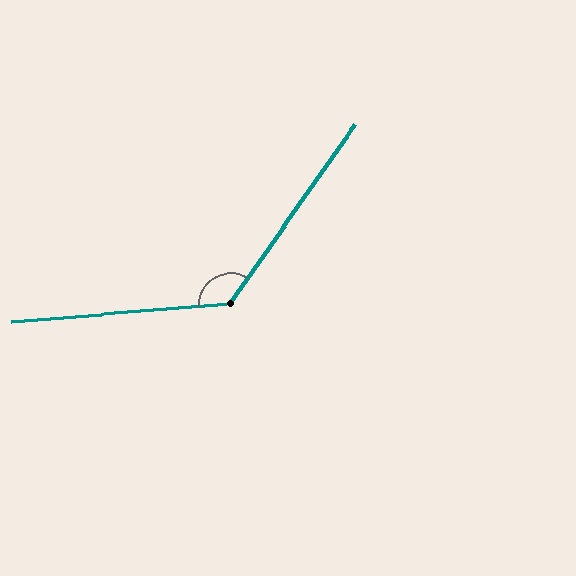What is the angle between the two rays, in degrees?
Approximately 130 degrees.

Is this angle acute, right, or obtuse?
It is obtuse.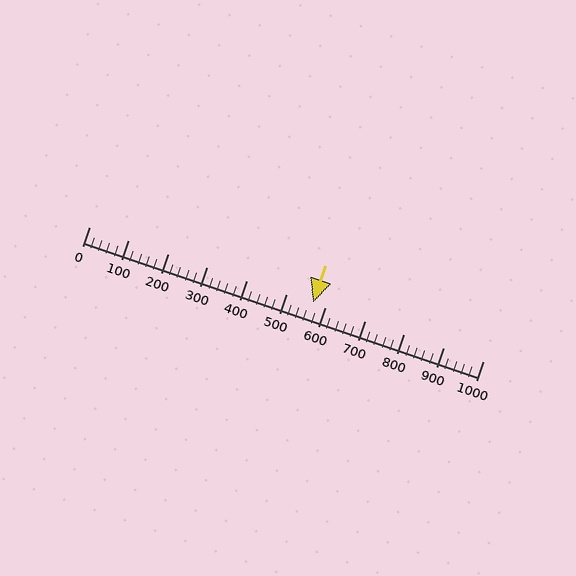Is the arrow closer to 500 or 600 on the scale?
The arrow is closer to 600.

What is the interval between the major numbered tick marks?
The major tick marks are spaced 100 units apart.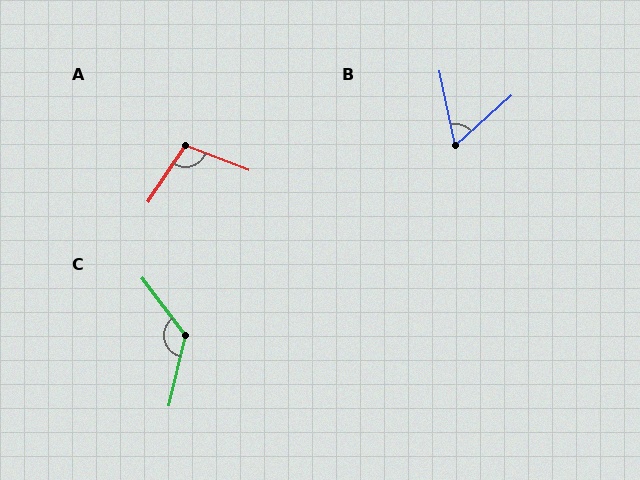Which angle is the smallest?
B, at approximately 59 degrees.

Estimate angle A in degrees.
Approximately 103 degrees.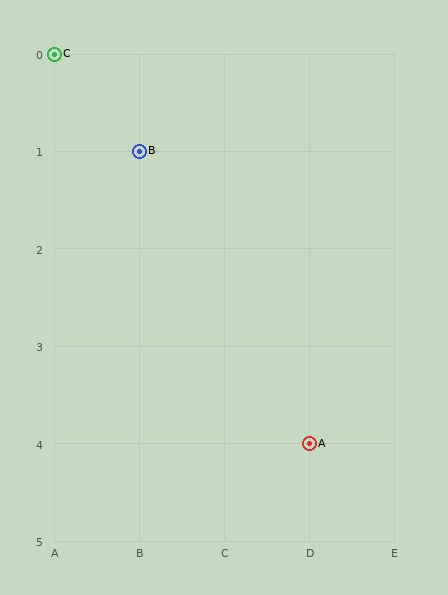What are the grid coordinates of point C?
Point C is at grid coordinates (A, 0).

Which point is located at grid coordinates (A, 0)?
Point C is at (A, 0).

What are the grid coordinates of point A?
Point A is at grid coordinates (D, 4).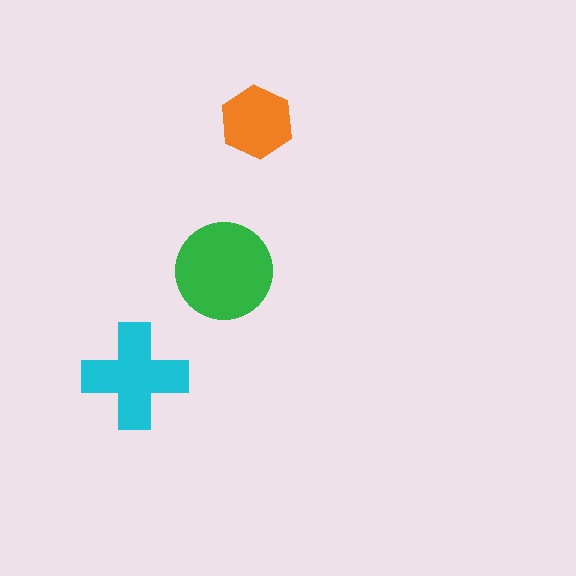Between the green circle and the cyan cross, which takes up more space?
The green circle.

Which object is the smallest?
The orange hexagon.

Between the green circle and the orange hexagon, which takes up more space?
The green circle.